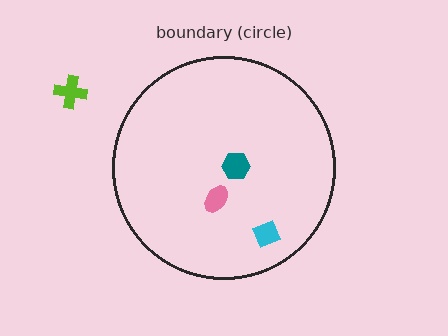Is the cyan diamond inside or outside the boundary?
Inside.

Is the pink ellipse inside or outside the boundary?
Inside.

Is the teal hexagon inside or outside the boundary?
Inside.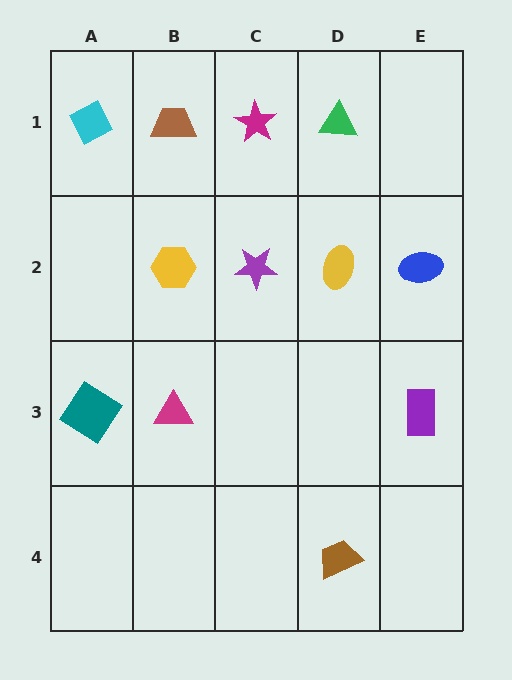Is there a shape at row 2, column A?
No, that cell is empty.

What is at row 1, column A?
A cyan diamond.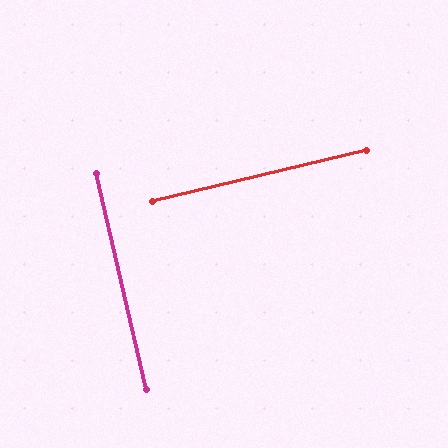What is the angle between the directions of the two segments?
Approximately 90 degrees.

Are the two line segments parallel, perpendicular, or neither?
Perpendicular — they meet at approximately 90°.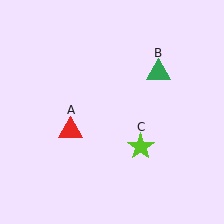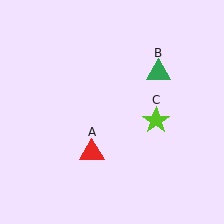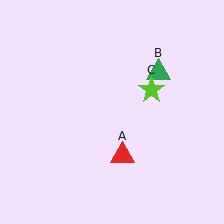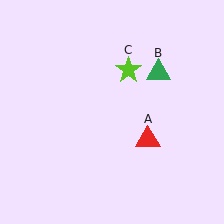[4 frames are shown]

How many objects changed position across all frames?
2 objects changed position: red triangle (object A), lime star (object C).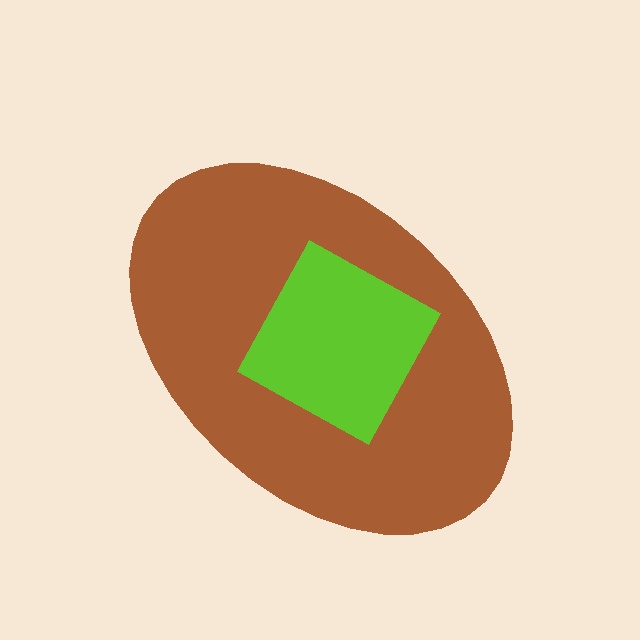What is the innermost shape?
The lime square.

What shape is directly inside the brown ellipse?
The lime square.